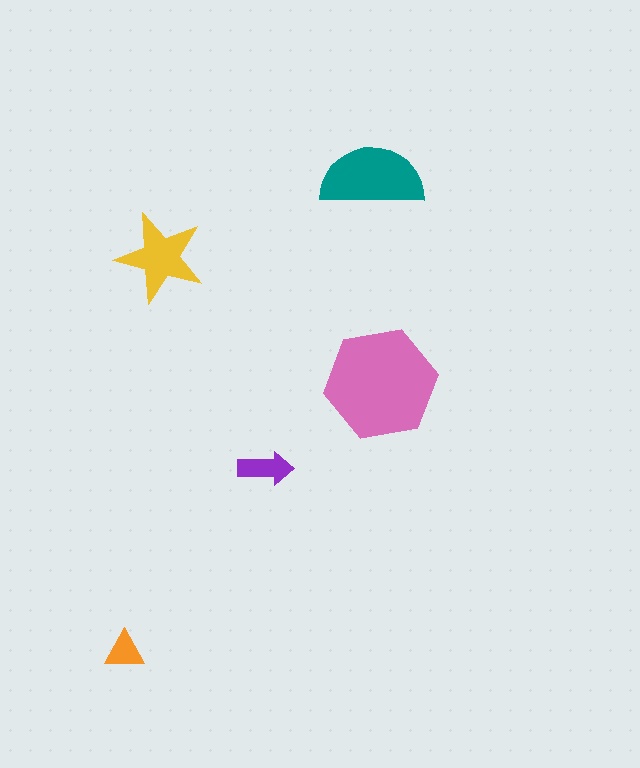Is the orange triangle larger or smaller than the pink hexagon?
Smaller.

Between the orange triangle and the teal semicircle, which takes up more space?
The teal semicircle.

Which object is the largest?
The pink hexagon.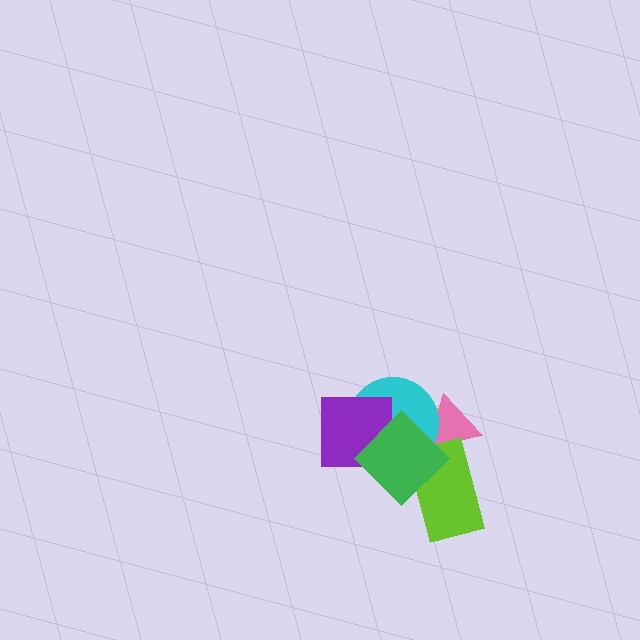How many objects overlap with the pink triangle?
4 objects overlap with the pink triangle.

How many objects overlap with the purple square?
2 objects overlap with the purple square.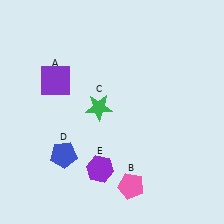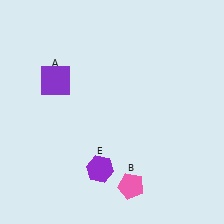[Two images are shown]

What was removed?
The blue pentagon (D), the green star (C) were removed in Image 2.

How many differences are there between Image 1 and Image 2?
There are 2 differences between the two images.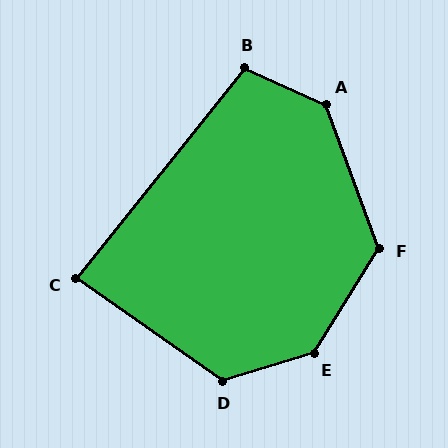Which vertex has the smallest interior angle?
C, at approximately 87 degrees.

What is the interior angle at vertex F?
Approximately 128 degrees (obtuse).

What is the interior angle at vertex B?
Approximately 105 degrees (obtuse).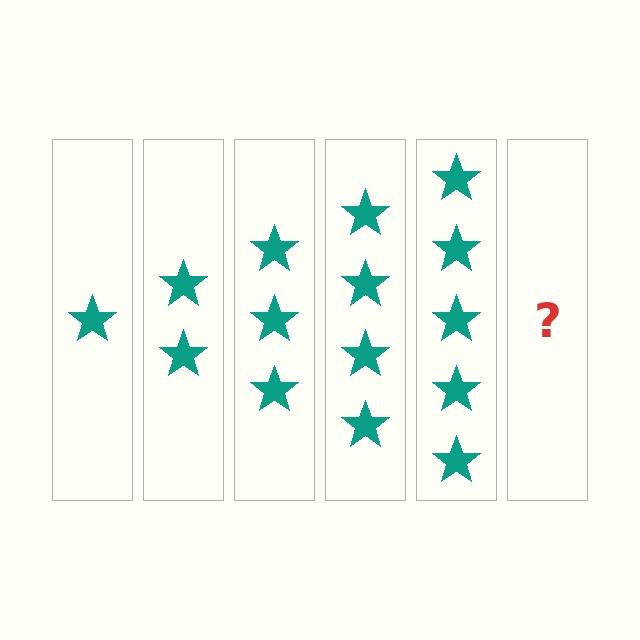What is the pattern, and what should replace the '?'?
The pattern is that each step adds one more star. The '?' should be 6 stars.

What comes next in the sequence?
The next element should be 6 stars.